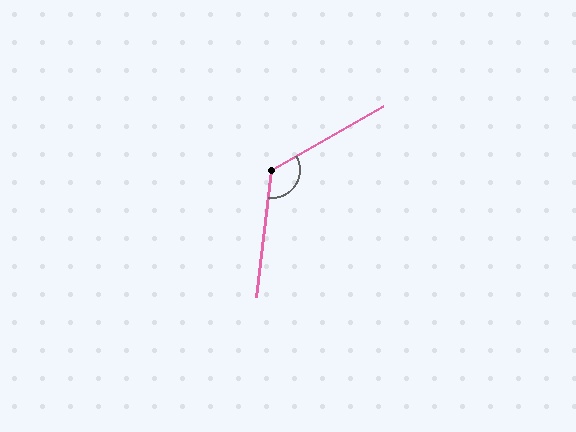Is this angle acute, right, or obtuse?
It is obtuse.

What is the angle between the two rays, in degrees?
Approximately 126 degrees.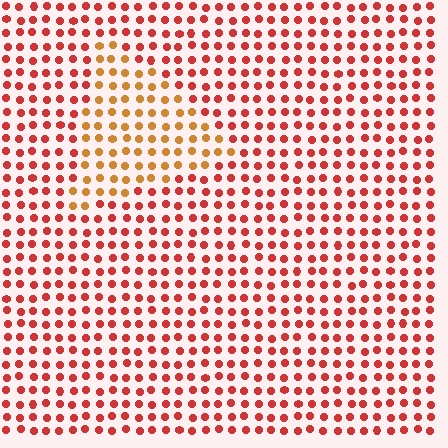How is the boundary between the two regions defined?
The boundary is defined purely by a slight shift in hue (about 34 degrees). Spacing, size, and orientation are identical on both sides.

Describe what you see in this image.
The image is filled with small red elements in a uniform arrangement. A triangle-shaped region is visible where the elements are tinted to a slightly different hue, forming a subtle color boundary.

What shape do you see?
I see a triangle.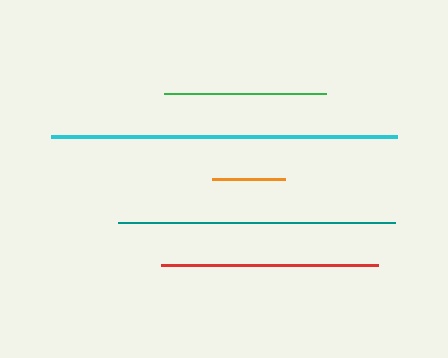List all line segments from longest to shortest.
From longest to shortest: cyan, teal, red, green, orange.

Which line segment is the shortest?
The orange line is the shortest at approximately 72 pixels.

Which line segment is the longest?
The cyan line is the longest at approximately 346 pixels.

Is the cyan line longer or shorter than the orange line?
The cyan line is longer than the orange line.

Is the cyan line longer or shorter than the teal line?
The cyan line is longer than the teal line.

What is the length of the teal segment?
The teal segment is approximately 276 pixels long.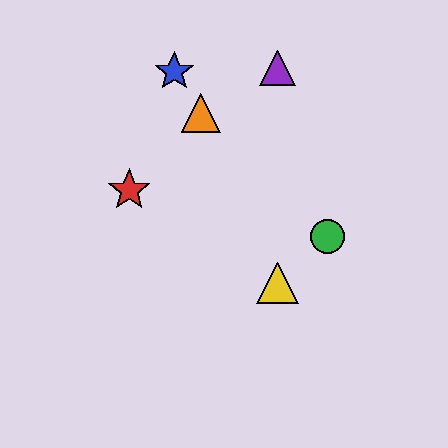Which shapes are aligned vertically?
The yellow triangle, the purple triangle are aligned vertically.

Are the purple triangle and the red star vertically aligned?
No, the purple triangle is at x≈277 and the red star is at x≈129.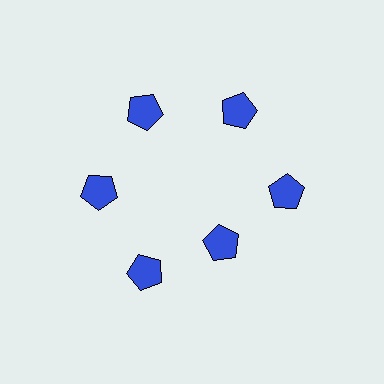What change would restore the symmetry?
The symmetry would be restored by moving it outward, back onto the ring so that all 6 pentagons sit at equal angles and equal distance from the center.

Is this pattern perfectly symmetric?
No. The 6 blue pentagons are arranged in a ring, but one element near the 5 o'clock position is pulled inward toward the center, breaking the 6-fold rotational symmetry.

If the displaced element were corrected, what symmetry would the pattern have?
It would have 6-fold rotational symmetry — the pattern would map onto itself every 60 degrees.